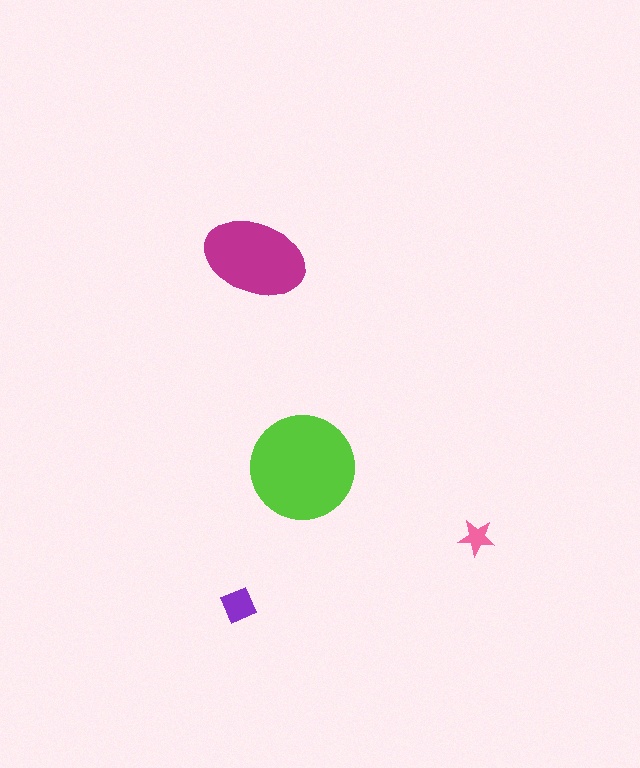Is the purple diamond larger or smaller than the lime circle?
Smaller.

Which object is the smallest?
The pink star.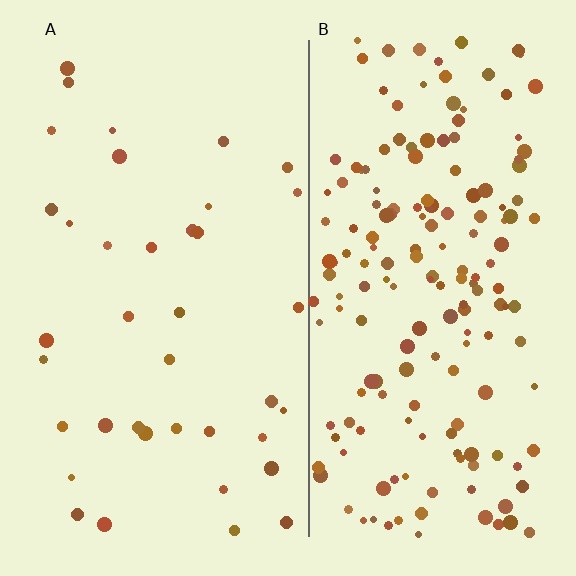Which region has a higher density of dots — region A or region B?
B (the right).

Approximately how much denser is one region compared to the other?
Approximately 4.6× — region B over region A.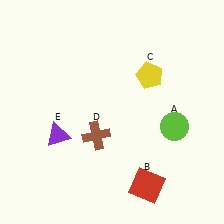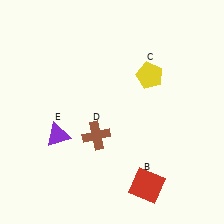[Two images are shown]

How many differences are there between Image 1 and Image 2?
There is 1 difference between the two images.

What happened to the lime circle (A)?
The lime circle (A) was removed in Image 2. It was in the bottom-right area of Image 1.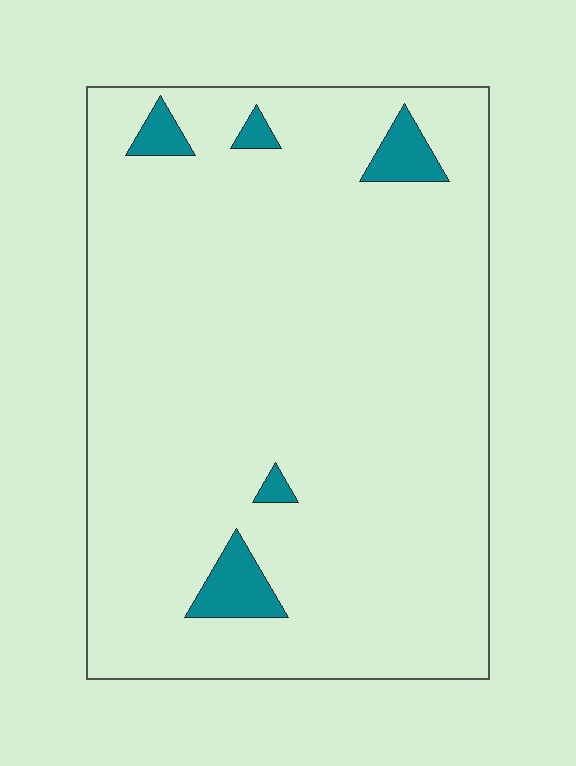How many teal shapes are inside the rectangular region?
5.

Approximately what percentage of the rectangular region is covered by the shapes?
Approximately 5%.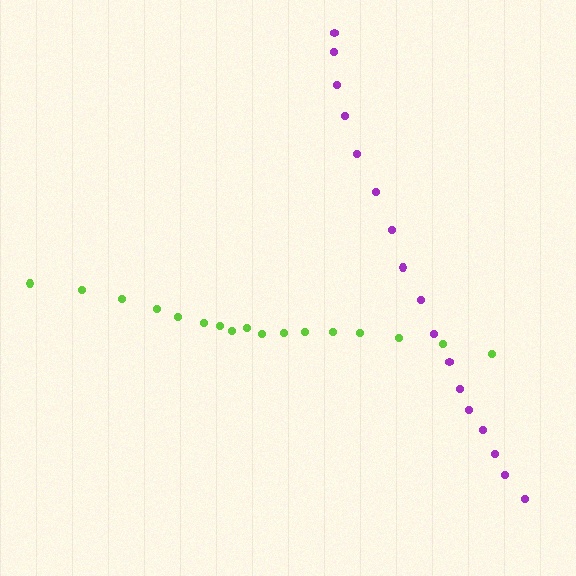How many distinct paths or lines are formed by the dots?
There are 2 distinct paths.